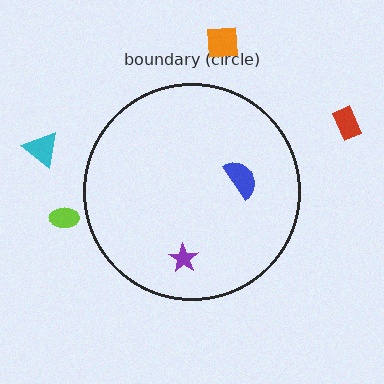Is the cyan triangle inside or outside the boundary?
Outside.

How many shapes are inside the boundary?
2 inside, 4 outside.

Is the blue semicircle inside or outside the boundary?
Inside.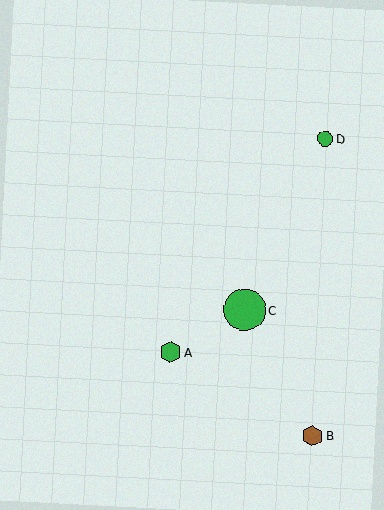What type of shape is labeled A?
Shape A is a green hexagon.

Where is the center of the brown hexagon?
The center of the brown hexagon is at (312, 436).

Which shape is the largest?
The green circle (labeled C) is the largest.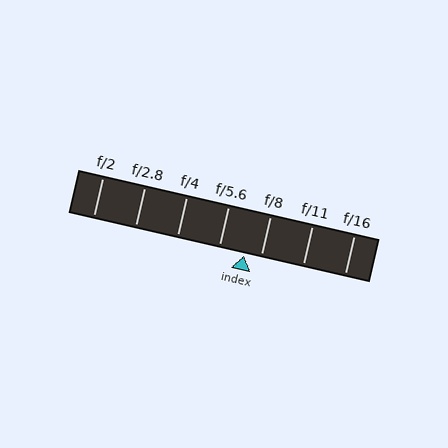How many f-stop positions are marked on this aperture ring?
There are 7 f-stop positions marked.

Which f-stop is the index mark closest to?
The index mark is closest to f/8.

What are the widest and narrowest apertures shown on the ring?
The widest aperture shown is f/2 and the narrowest is f/16.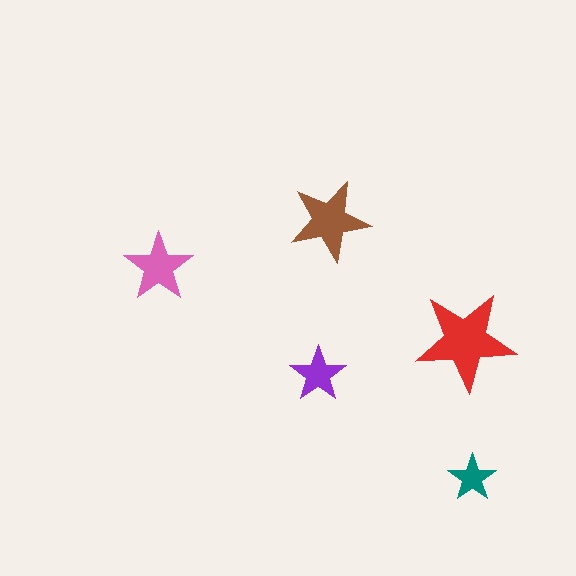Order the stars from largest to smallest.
the red one, the brown one, the pink one, the purple one, the teal one.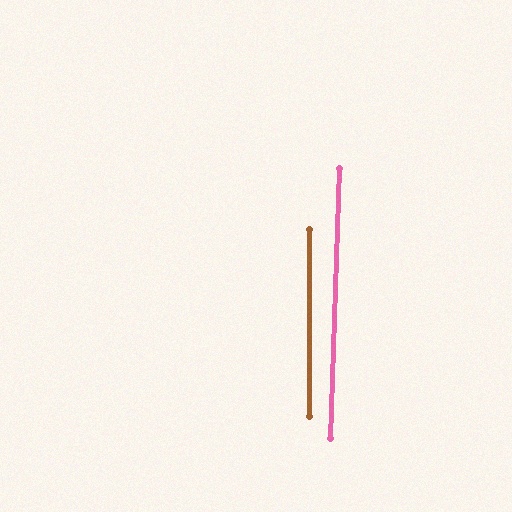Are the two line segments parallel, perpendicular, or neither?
Parallel — their directions differ by only 2.0°.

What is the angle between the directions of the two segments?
Approximately 2 degrees.